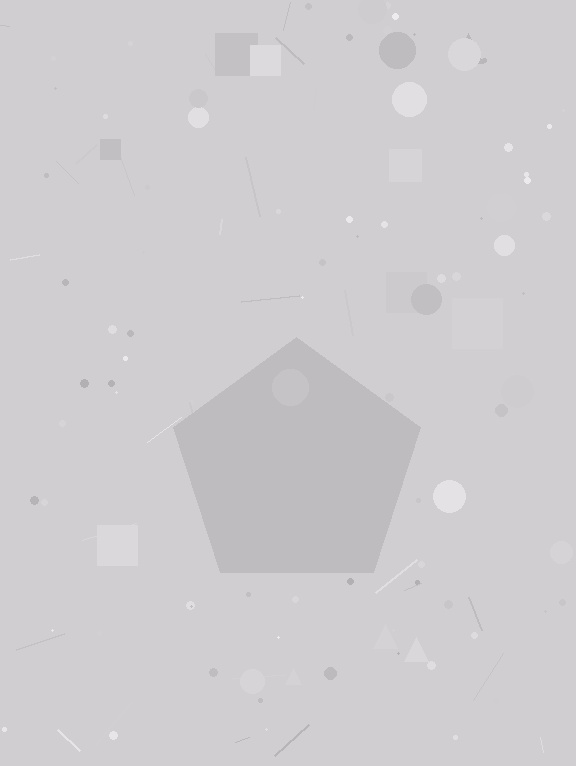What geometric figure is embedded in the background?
A pentagon is embedded in the background.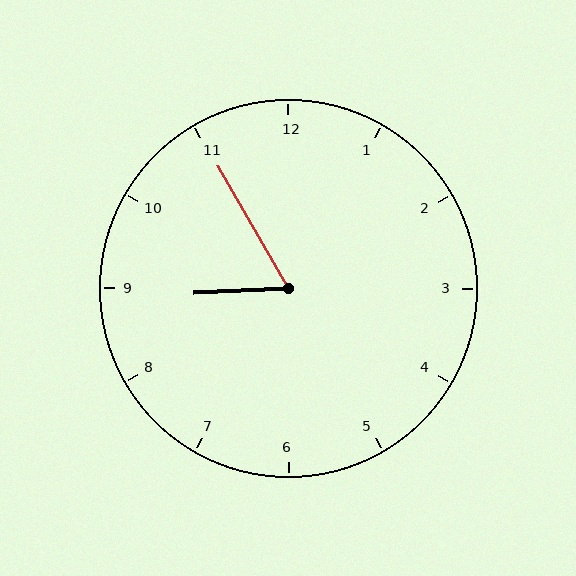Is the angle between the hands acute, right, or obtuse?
It is acute.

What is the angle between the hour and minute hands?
Approximately 62 degrees.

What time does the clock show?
8:55.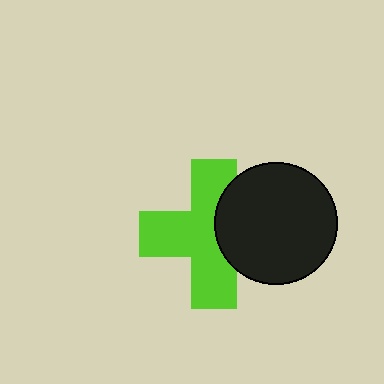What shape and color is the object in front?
The object in front is a black circle.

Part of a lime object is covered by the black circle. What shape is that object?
It is a cross.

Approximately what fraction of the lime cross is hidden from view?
Roughly 34% of the lime cross is hidden behind the black circle.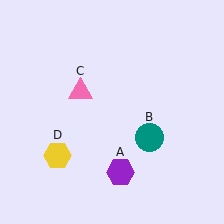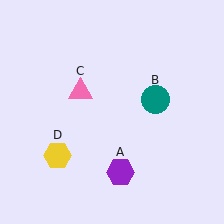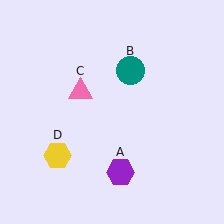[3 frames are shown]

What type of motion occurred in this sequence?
The teal circle (object B) rotated counterclockwise around the center of the scene.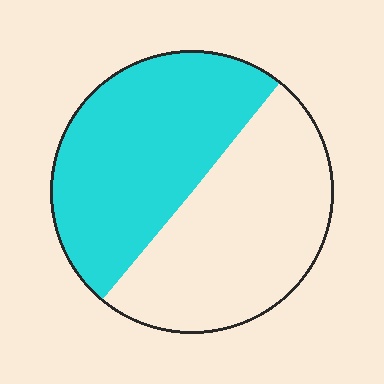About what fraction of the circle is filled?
About one half (1/2).